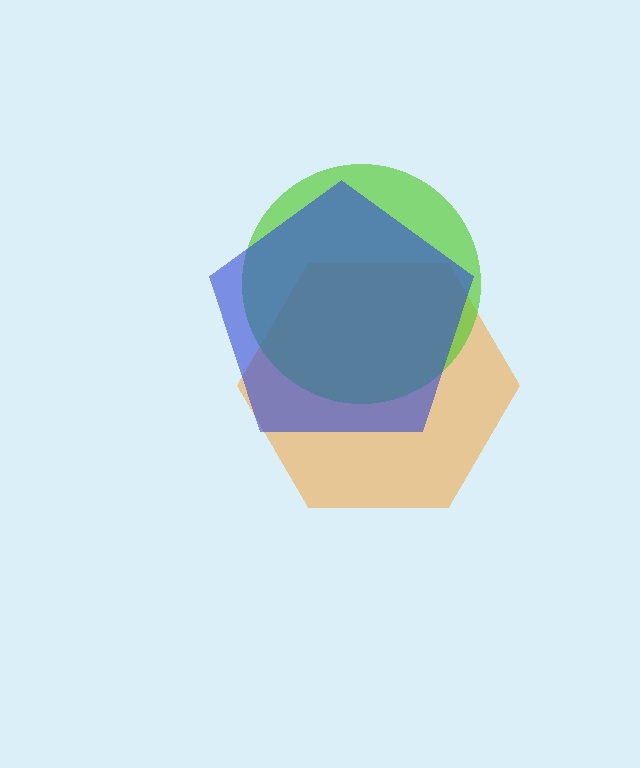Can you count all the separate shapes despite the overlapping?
Yes, there are 3 separate shapes.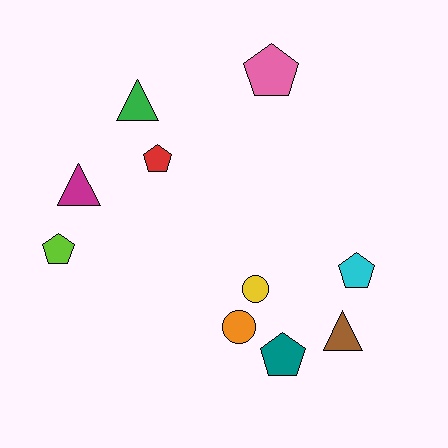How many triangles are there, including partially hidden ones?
There are 3 triangles.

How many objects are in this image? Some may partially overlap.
There are 10 objects.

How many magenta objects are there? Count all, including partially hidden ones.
There is 1 magenta object.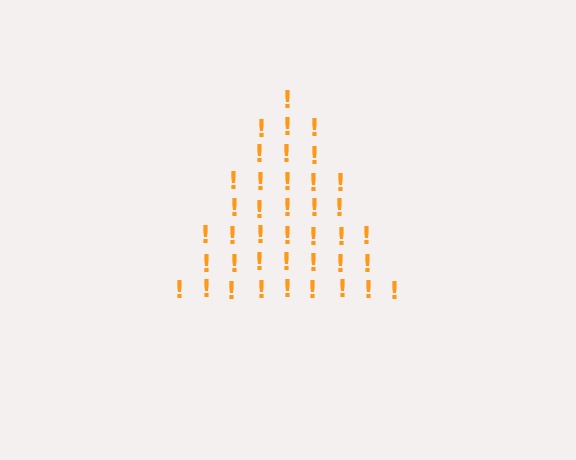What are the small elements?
The small elements are exclamation marks.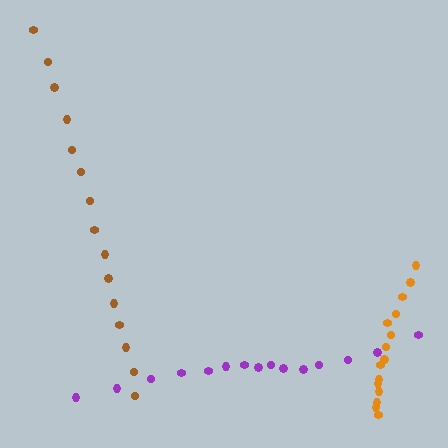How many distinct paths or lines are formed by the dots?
There are 3 distinct paths.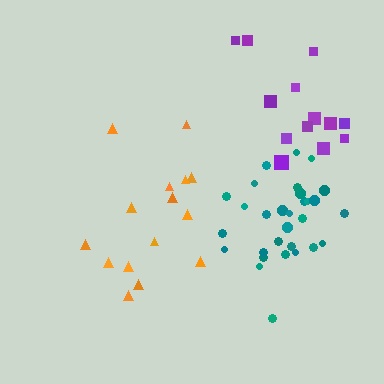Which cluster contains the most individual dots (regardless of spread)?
Teal (30).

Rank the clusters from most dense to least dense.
teal, purple, orange.